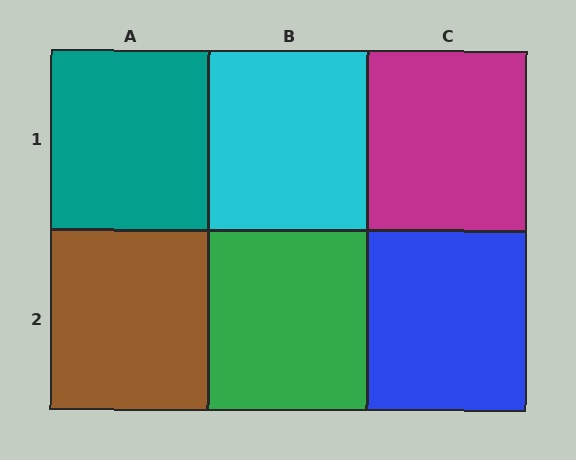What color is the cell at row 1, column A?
Teal.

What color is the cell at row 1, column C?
Magenta.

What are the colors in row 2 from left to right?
Brown, green, blue.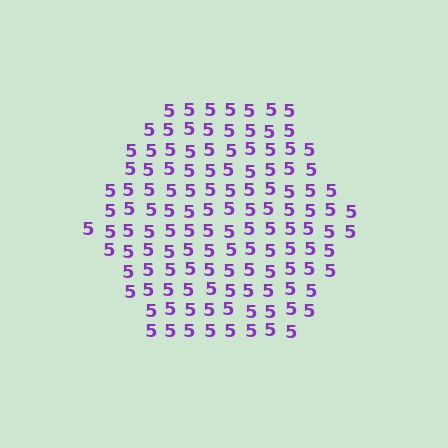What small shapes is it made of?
It is made of small digit 5's.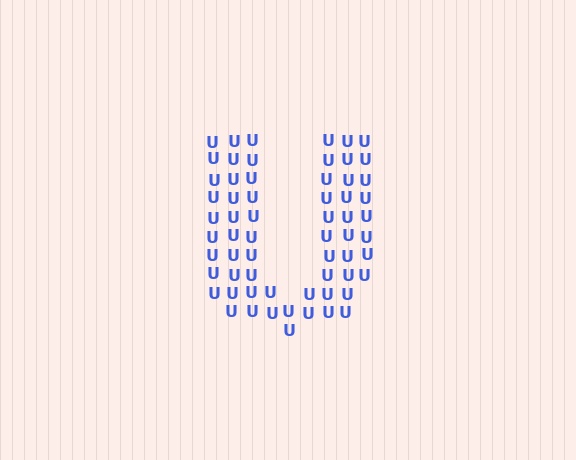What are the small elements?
The small elements are letter U's.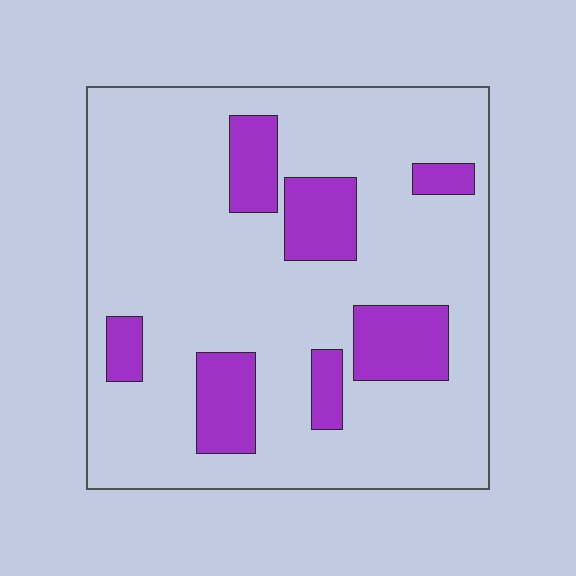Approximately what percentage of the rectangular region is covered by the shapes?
Approximately 20%.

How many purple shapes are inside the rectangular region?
7.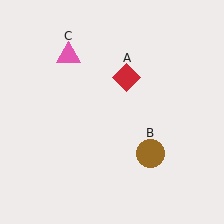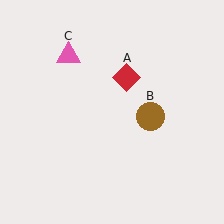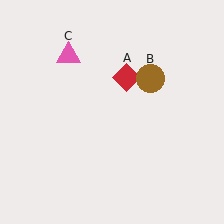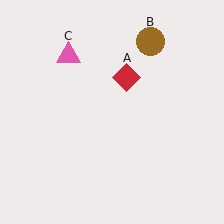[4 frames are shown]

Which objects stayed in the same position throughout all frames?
Red diamond (object A) and pink triangle (object C) remained stationary.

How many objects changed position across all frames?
1 object changed position: brown circle (object B).